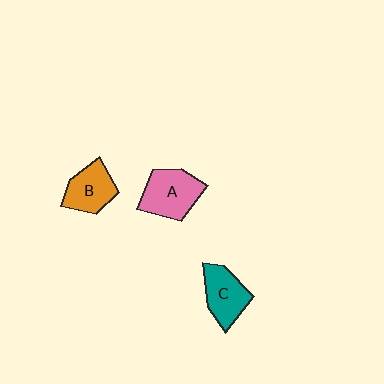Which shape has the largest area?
Shape A (pink).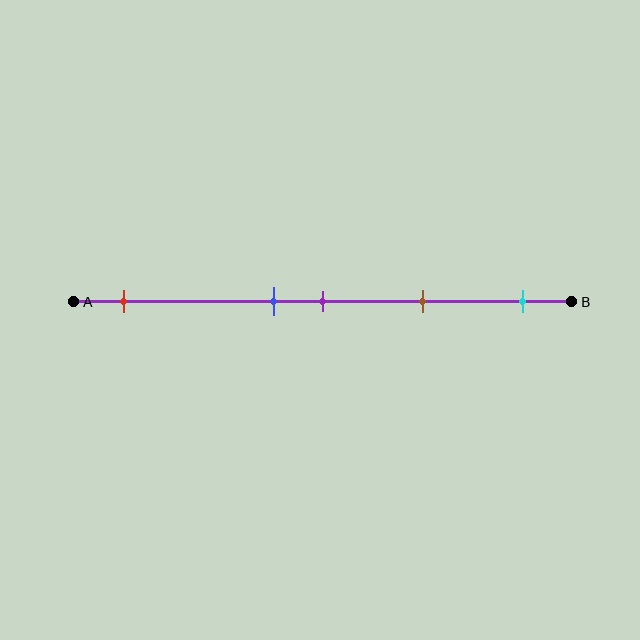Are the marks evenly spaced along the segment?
No, the marks are not evenly spaced.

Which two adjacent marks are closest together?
The blue and purple marks are the closest adjacent pair.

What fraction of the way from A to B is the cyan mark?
The cyan mark is approximately 90% (0.9) of the way from A to B.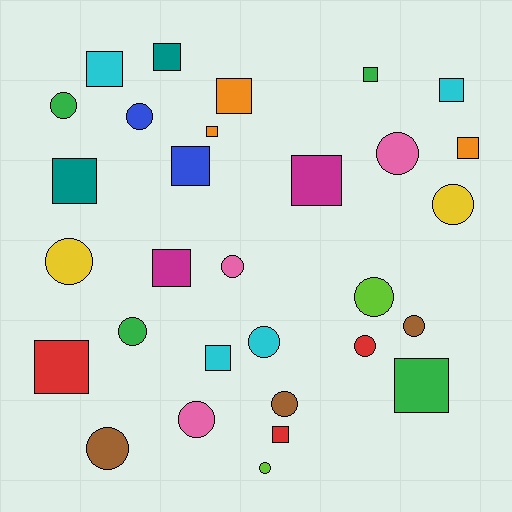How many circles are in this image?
There are 15 circles.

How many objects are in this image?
There are 30 objects.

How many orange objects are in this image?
There are 3 orange objects.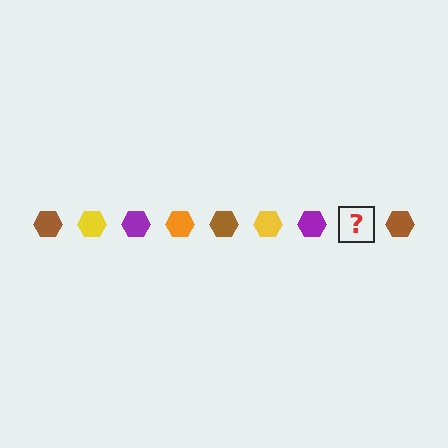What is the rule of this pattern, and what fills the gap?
The rule is that the pattern cycles through brown, yellow, purple, orange hexagons. The gap should be filled with an orange hexagon.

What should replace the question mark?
The question mark should be replaced with an orange hexagon.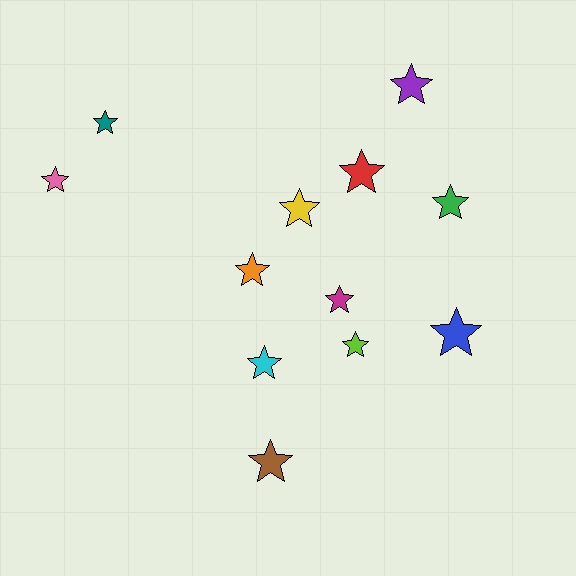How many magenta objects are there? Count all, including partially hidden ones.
There is 1 magenta object.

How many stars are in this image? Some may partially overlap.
There are 12 stars.